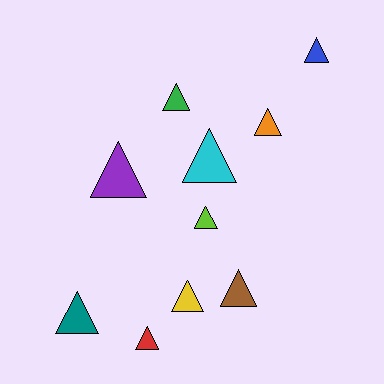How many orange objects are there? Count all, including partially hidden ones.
There is 1 orange object.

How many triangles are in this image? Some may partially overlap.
There are 10 triangles.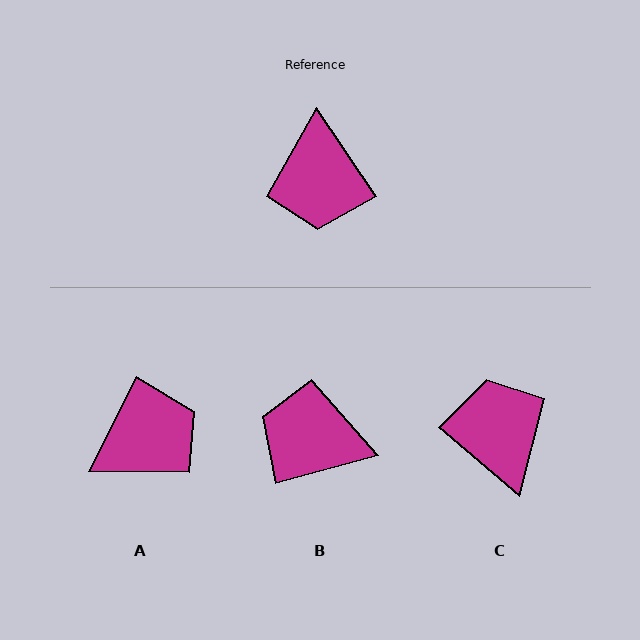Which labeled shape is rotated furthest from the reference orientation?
C, about 165 degrees away.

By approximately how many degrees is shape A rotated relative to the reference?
Approximately 119 degrees counter-clockwise.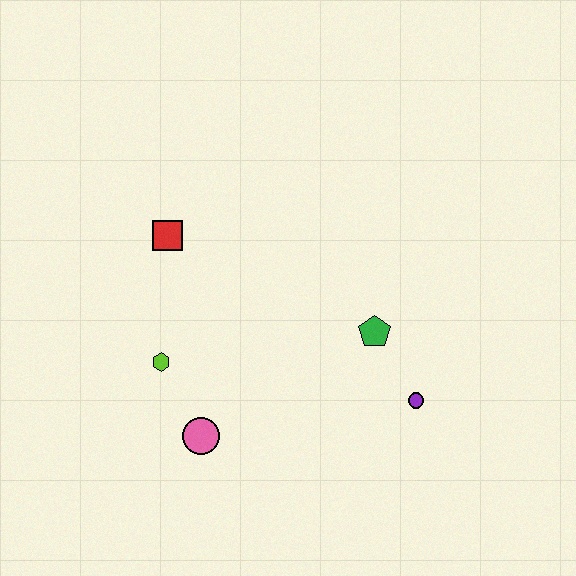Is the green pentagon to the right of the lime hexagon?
Yes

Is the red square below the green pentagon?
No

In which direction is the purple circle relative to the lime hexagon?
The purple circle is to the right of the lime hexagon.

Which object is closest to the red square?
The lime hexagon is closest to the red square.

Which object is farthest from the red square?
The purple circle is farthest from the red square.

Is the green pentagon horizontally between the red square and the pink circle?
No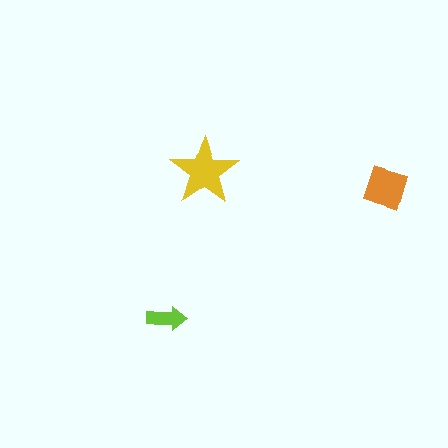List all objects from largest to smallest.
The yellow star, the orange diamond, the lime arrow.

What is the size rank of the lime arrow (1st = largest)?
3rd.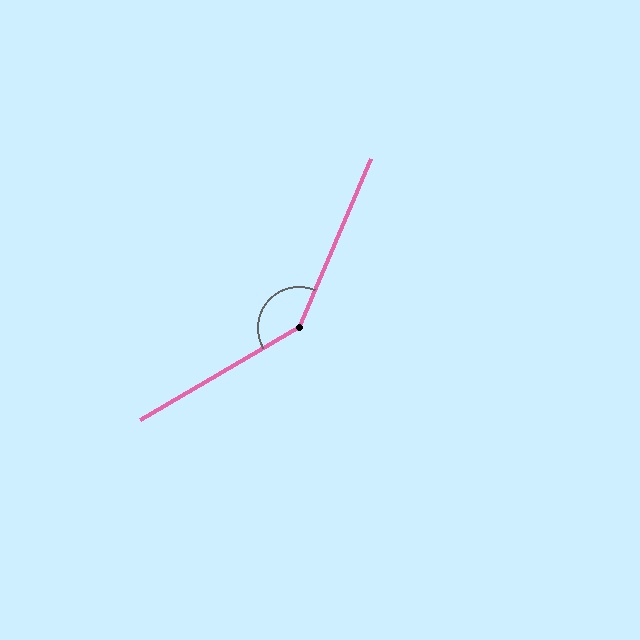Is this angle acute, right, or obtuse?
It is obtuse.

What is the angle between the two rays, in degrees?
Approximately 143 degrees.